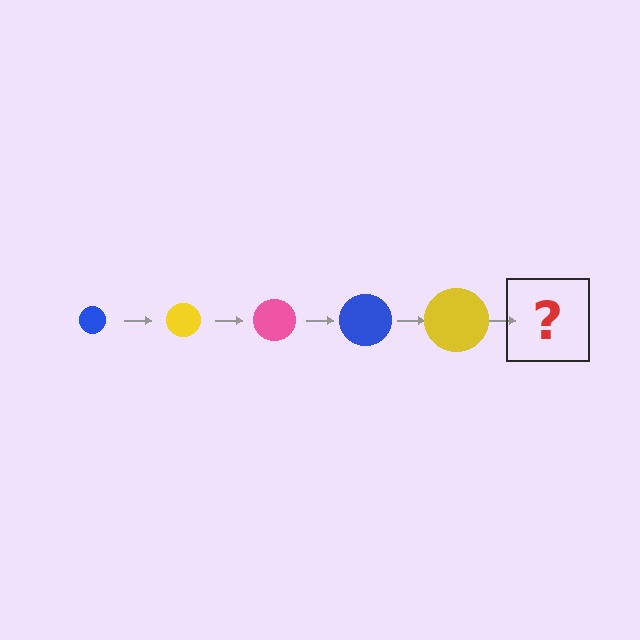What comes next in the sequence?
The next element should be a pink circle, larger than the previous one.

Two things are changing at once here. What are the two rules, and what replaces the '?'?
The two rules are that the circle grows larger each step and the color cycles through blue, yellow, and pink. The '?' should be a pink circle, larger than the previous one.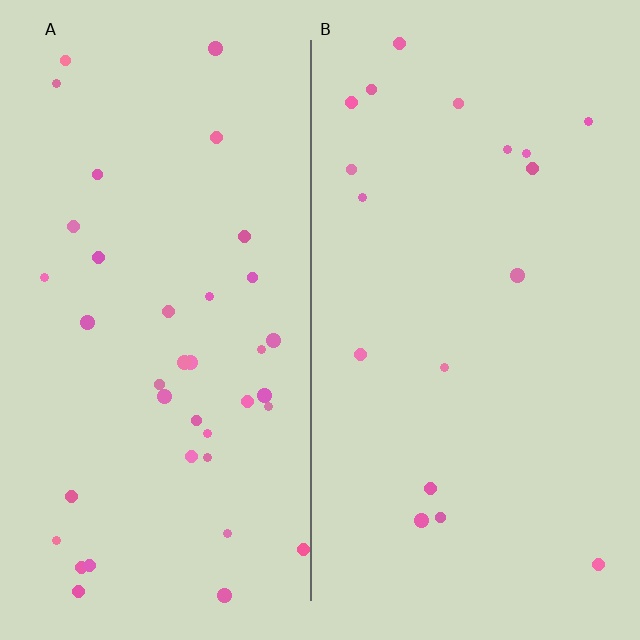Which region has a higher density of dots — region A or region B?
A (the left).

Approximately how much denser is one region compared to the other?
Approximately 2.1× — region A over region B.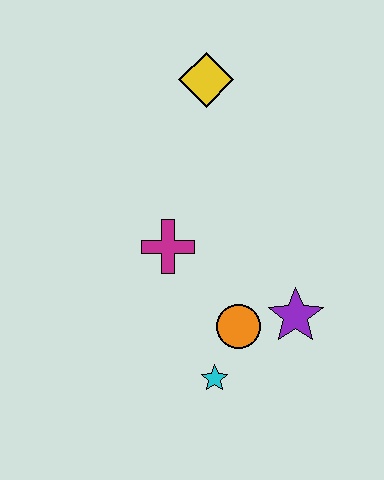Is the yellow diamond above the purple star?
Yes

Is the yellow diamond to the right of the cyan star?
No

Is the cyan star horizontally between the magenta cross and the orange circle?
Yes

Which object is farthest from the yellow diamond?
The cyan star is farthest from the yellow diamond.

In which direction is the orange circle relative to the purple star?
The orange circle is to the left of the purple star.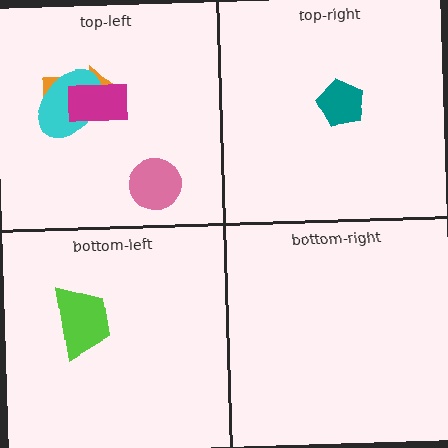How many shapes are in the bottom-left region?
1.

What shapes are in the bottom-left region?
The lime trapezoid.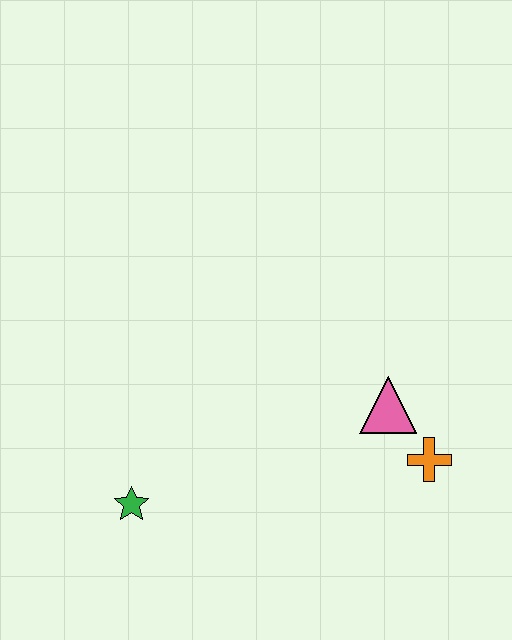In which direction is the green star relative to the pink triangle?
The green star is to the left of the pink triangle.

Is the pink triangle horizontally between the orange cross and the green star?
Yes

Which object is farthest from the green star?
The orange cross is farthest from the green star.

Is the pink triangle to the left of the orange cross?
Yes